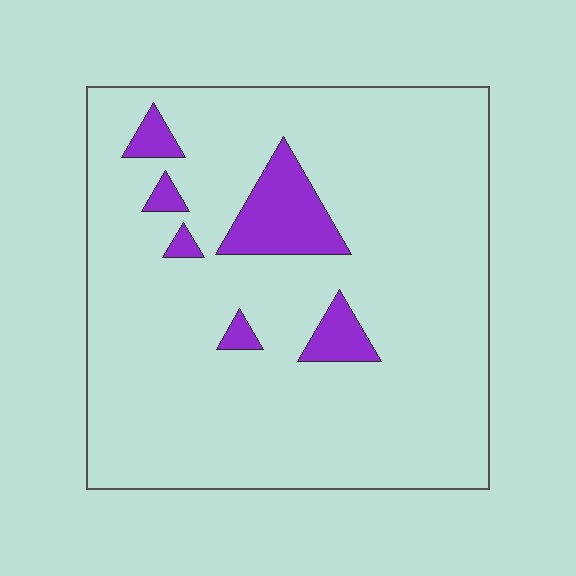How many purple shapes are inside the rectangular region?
6.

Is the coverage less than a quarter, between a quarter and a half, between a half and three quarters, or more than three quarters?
Less than a quarter.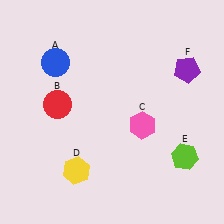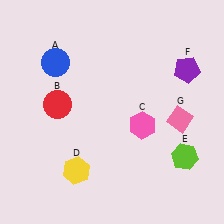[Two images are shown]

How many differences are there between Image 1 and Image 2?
There is 1 difference between the two images.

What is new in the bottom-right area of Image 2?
A pink diamond (G) was added in the bottom-right area of Image 2.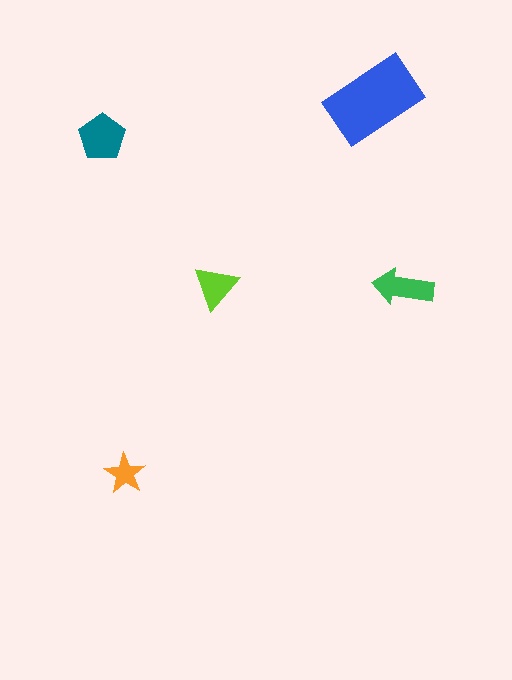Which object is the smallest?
The orange star.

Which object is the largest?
The blue rectangle.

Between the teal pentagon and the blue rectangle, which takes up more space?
The blue rectangle.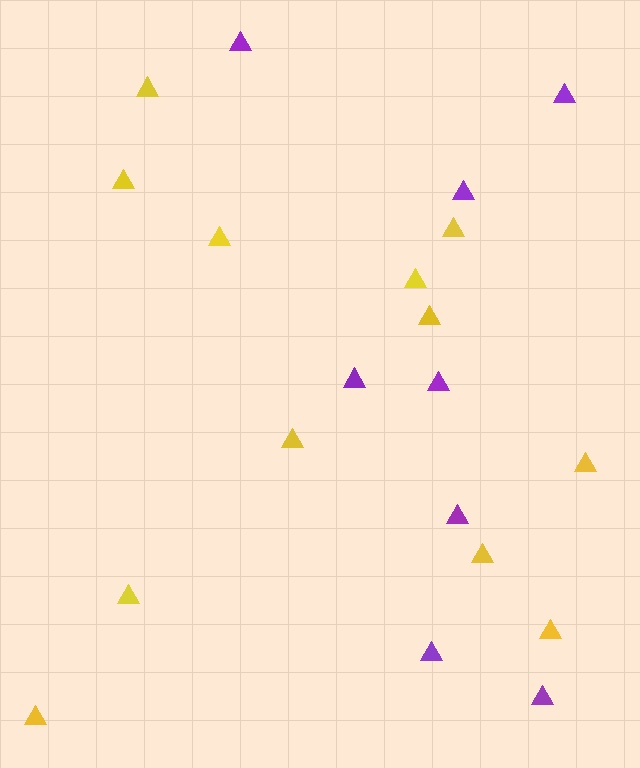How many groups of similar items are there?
There are 2 groups: one group of purple triangles (8) and one group of yellow triangles (12).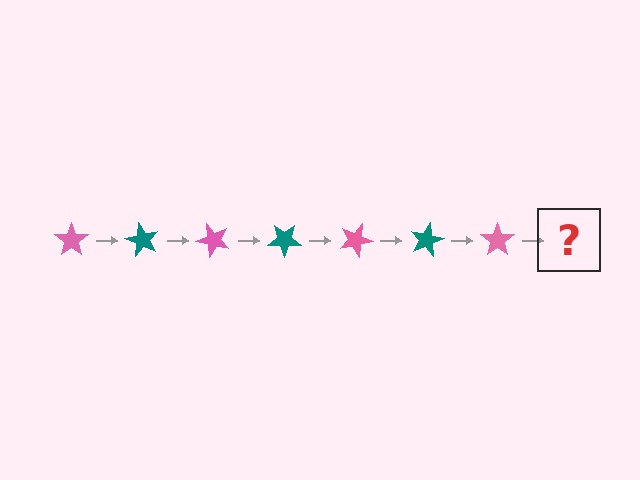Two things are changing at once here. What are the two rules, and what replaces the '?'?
The two rules are that it rotates 60 degrees each step and the color cycles through pink and teal. The '?' should be a teal star, rotated 420 degrees from the start.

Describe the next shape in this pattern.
It should be a teal star, rotated 420 degrees from the start.